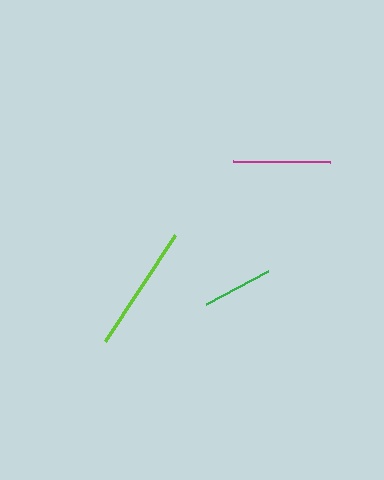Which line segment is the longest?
The lime line is the longest at approximately 127 pixels.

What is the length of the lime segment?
The lime segment is approximately 127 pixels long.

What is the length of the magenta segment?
The magenta segment is approximately 97 pixels long.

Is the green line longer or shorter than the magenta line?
The magenta line is longer than the green line.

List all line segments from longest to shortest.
From longest to shortest: lime, magenta, green.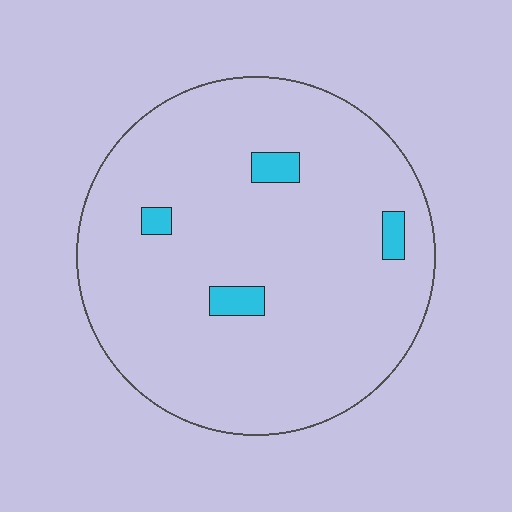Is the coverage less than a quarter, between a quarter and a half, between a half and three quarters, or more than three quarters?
Less than a quarter.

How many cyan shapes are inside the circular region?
4.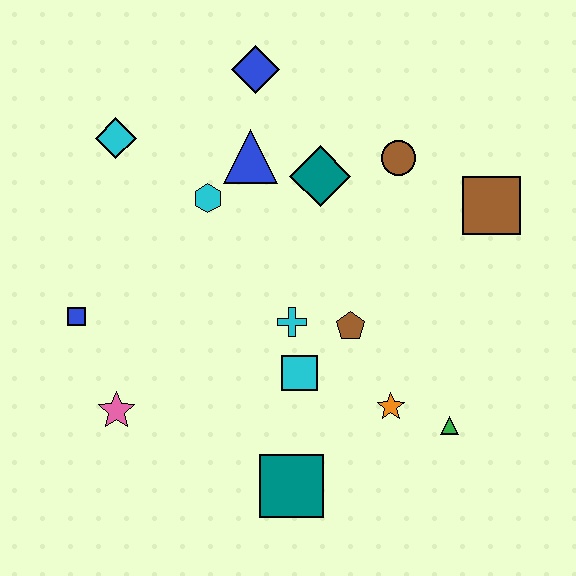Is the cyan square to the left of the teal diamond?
Yes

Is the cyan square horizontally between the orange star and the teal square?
Yes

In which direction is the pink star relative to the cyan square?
The pink star is to the left of the cyan square.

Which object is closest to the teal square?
The cyan square is closest to the teal square.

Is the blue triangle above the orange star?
Yes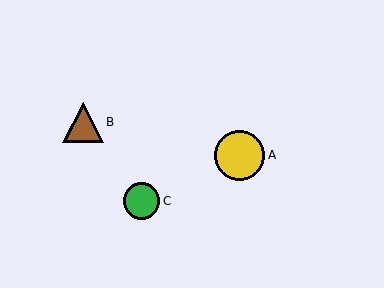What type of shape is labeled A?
Shape A is a yellow circle.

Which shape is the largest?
The yellow circle (labeled A) is the largest.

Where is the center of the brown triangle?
The center of the brown triangle is at (83, 122).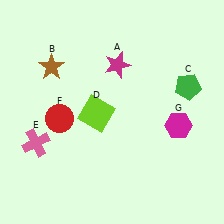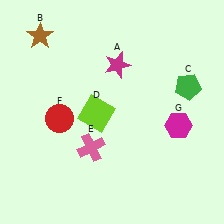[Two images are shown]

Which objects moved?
The objects that moved are: the brown star (B), the pink cross (E).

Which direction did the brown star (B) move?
The brown star (B) moved up.